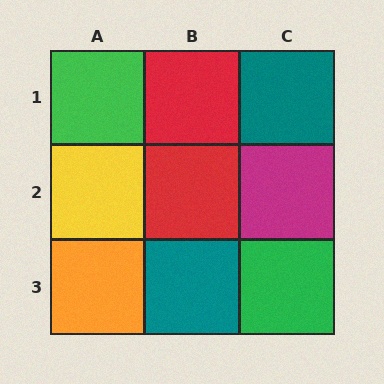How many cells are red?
2 cells are red.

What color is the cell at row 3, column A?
Orange.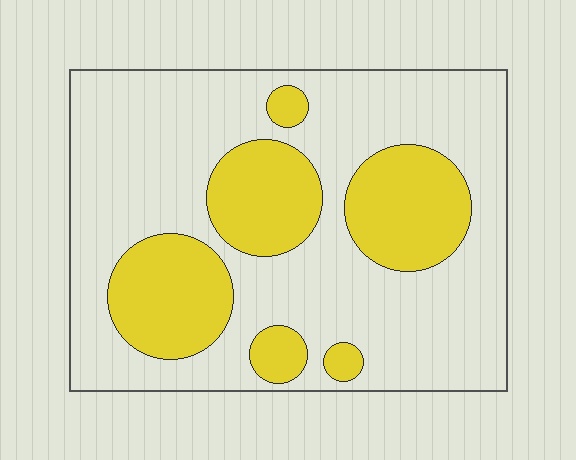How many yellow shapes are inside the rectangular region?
6.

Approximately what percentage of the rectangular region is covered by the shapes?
Approximately 30%.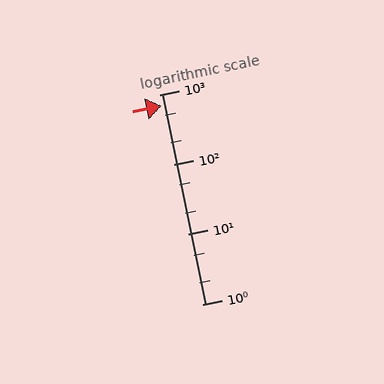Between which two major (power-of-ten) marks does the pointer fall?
The pointer is between 100 and 1000.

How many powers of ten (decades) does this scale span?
The scale spans 3 decades, from 1 to 1000.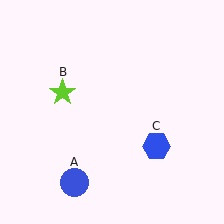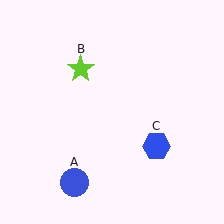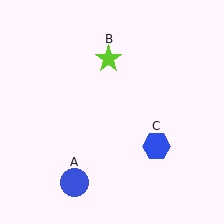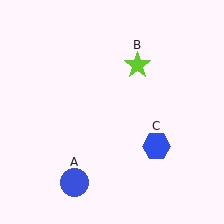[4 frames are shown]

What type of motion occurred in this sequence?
The lime star (object B) rotated clockwise around the center of the scene.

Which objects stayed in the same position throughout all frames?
Blue circle (object A) and blue hexagon (object C) remained stationary.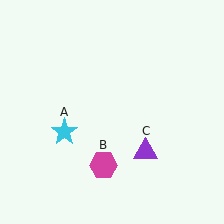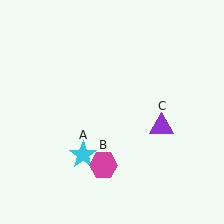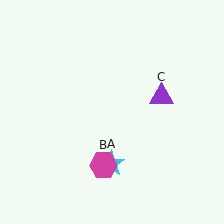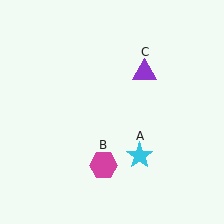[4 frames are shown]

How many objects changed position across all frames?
2 objects changed position: cyan star (object A), purple triangle (object C).